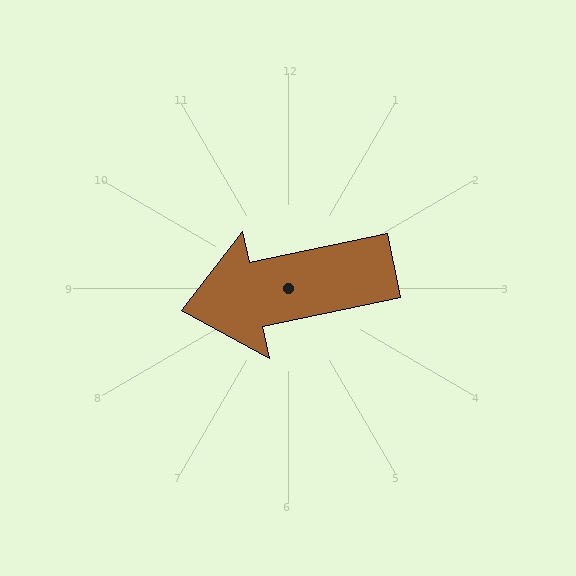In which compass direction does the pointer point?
West.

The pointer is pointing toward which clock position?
Roughly 9 o'clock.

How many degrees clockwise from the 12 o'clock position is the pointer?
Approximately 258 degrees.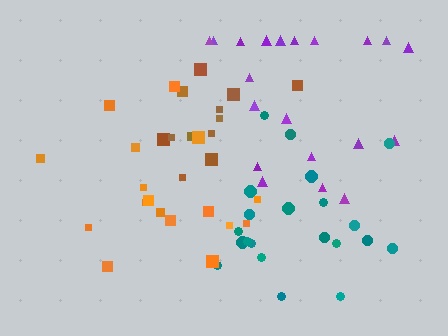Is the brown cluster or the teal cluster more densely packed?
Brown.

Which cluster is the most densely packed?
Brown.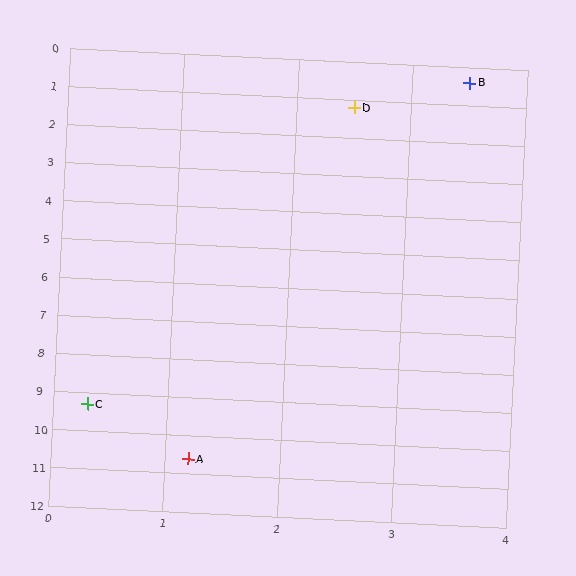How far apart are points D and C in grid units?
Points D and C are about 8.4 grid units apart.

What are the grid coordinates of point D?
Point D is at approximately (2.5, 1.2).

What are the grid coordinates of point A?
Point A is at approximately (1.2, 10.6).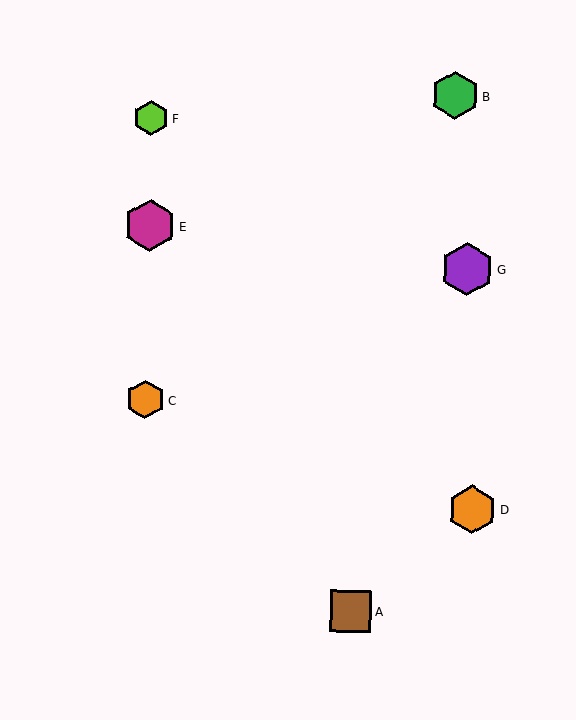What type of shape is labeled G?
Shape G is a purple hexagon.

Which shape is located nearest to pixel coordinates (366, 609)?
The brown square (labeled A) at (351, 611) is nearest to that location.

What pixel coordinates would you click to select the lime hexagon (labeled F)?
Click at (151, 118) to select the lime hexagon F.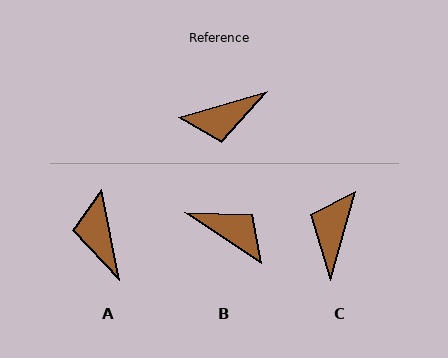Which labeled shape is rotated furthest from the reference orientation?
B, about 130 degrees away.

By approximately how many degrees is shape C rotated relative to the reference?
Approximately 122 degrees clockwise.